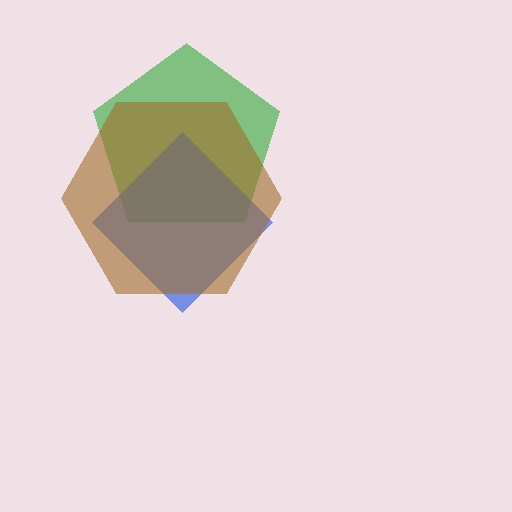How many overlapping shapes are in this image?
There are 3 overlapping shapes in the image.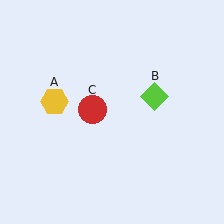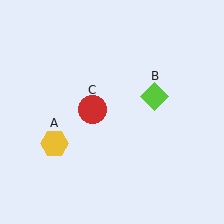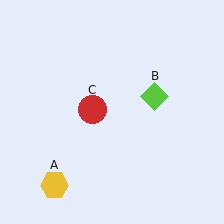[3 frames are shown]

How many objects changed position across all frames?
1 object changed position: yellow hexagon (object A).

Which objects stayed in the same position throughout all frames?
Lime diamond (object B) and red circle (object C) remained stationary.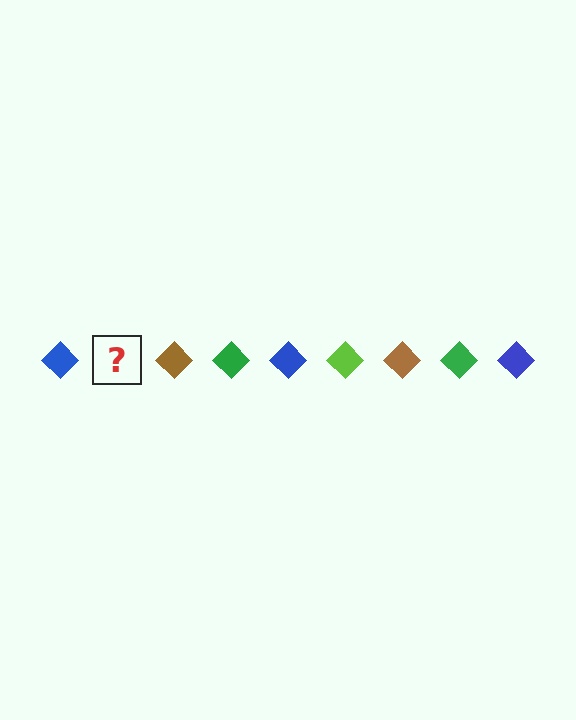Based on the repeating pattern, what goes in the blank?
The blank should be a lime diamond.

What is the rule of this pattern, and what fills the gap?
The rule is that the pattern cycles through blue, lime, brown, green diamonds. The gap should be filled with a lime diamond.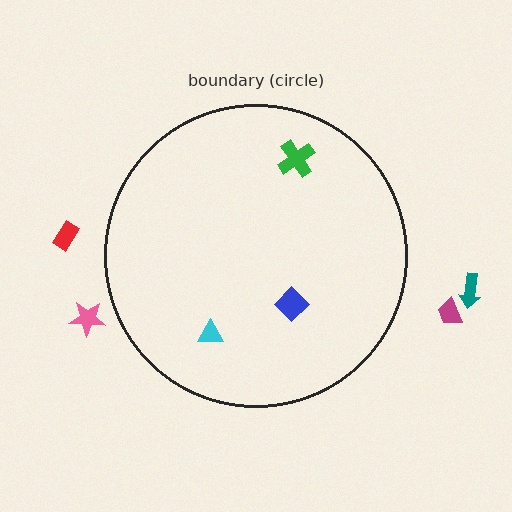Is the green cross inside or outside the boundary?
Inside.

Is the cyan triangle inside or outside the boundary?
Inside.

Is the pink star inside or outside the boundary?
Outside.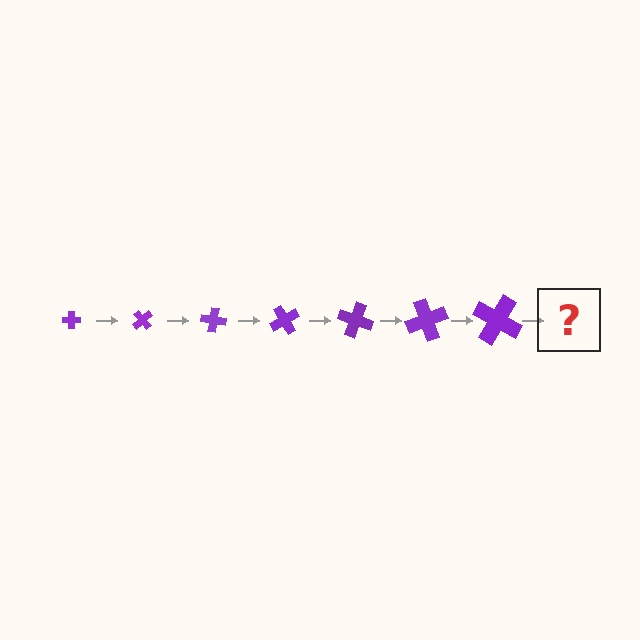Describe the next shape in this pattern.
It should be a cross, larger than the previous one and rotated 350 degrees from the start.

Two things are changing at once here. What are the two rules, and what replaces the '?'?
The two rules are that the cross grows larger each step and it rotates 50 degrees each step. The '?' should be a cross, larger than the previous one and rotated 350 degrees from the start.